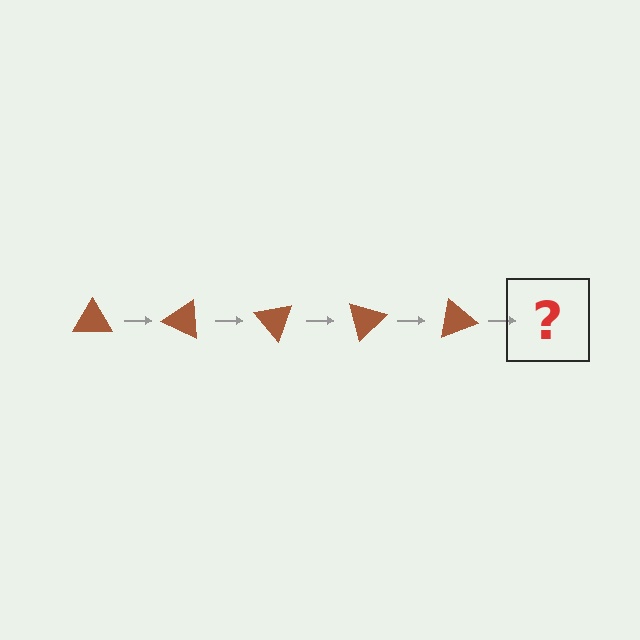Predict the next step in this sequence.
The next step is a brown triangle rotated 125 degrees.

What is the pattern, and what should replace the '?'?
The pattern is that the triangle rotates 25 degrees each step. The '?' should be a brown triangle rotated 125 degrees.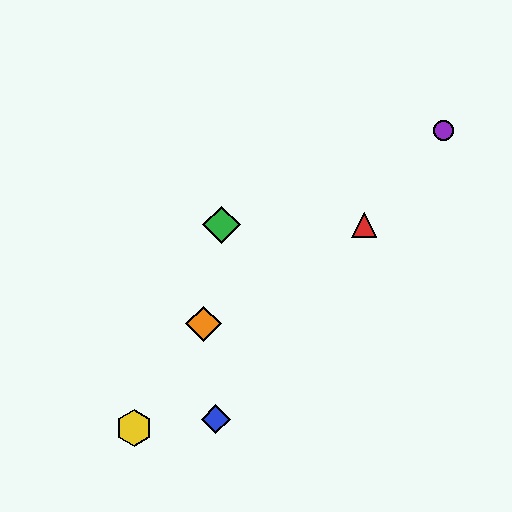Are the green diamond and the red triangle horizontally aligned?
Yes, both are at y≈225.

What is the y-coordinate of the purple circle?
The purple circle is at y≈131.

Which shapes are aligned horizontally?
The red triangle, the green diamond are aligned horizontally.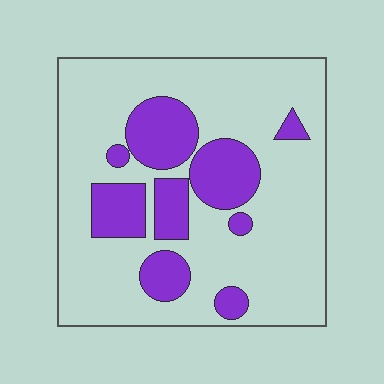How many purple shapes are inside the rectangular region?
9.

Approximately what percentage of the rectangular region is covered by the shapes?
Approximately 25%.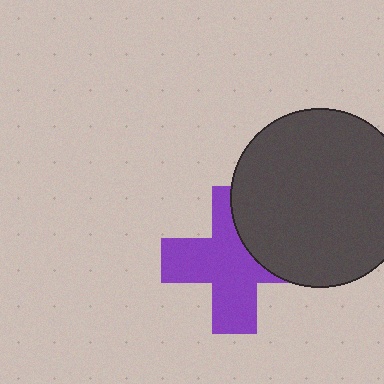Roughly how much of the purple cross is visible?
Most of it is visible (roughly 69%).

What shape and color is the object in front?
The object in front is a dark gray circle.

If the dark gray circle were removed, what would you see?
You would see the complete purple cross.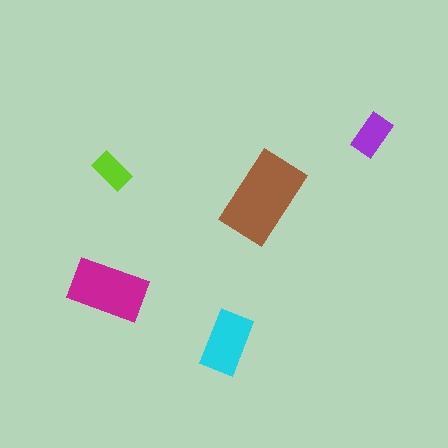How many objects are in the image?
There are 5 objects in the image.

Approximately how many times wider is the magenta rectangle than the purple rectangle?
About 2 times wider.